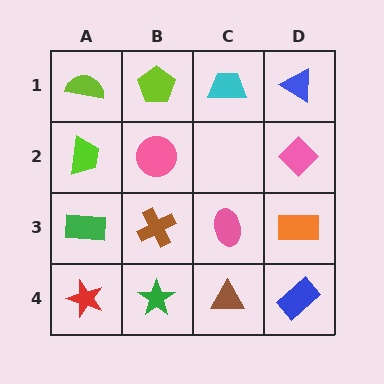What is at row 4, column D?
A blue rectangle.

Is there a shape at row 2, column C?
No, that cell is empty.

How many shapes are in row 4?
4 shapes.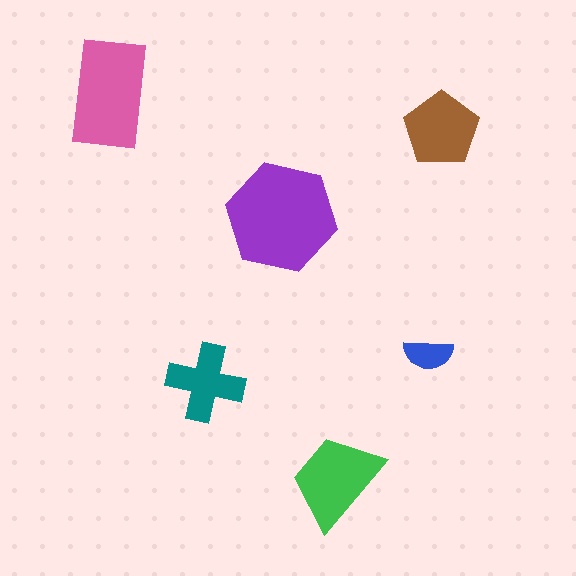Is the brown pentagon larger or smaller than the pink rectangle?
Smaller.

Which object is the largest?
The purple hexagon.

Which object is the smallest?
The blue semicircle.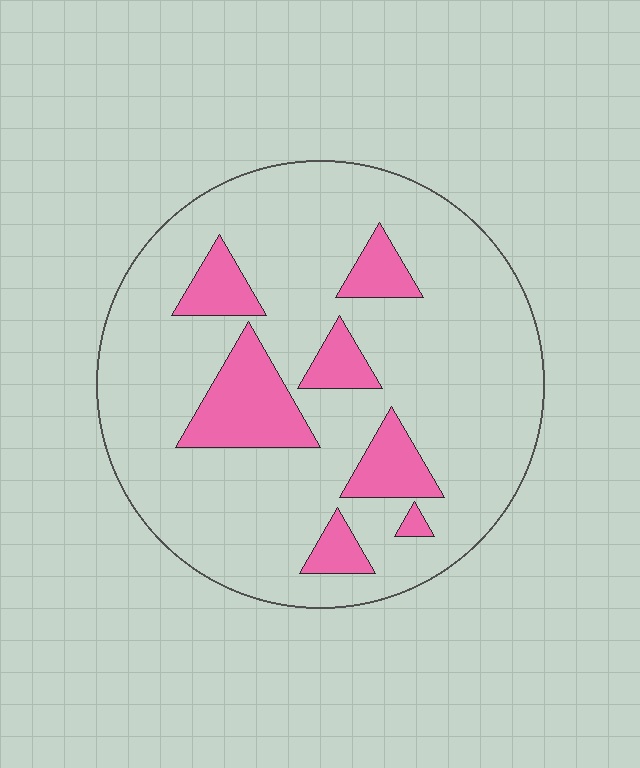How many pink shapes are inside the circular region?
7.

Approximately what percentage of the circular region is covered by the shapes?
Approximately 20%.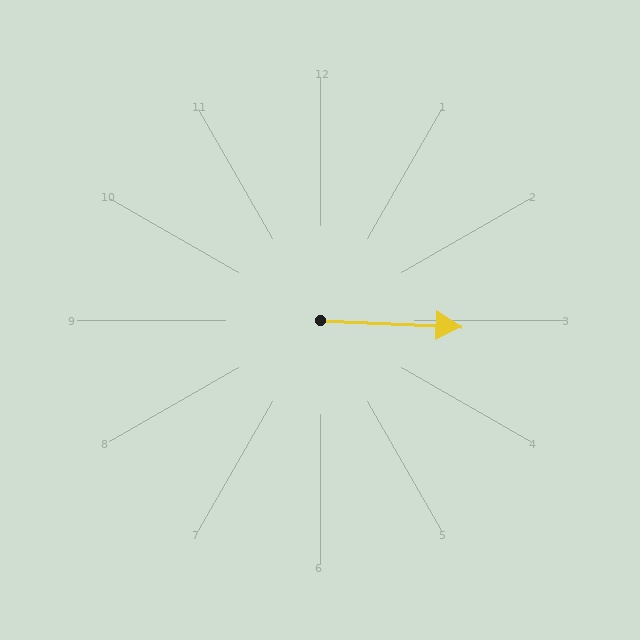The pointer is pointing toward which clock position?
Roughly 3 o'clock.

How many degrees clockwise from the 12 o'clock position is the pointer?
Approximately 92 degrees.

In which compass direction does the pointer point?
East.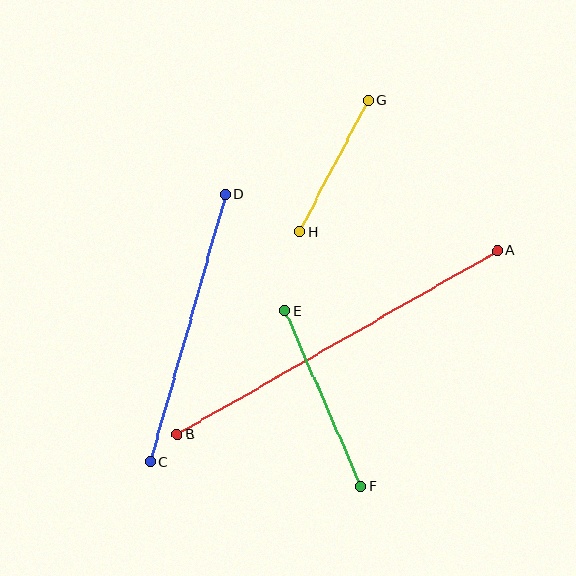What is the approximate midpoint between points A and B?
The midpoint is at approximately (337, 342) pixels.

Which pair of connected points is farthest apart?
Points A and B are farthest apart.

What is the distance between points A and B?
The distance is approximately 369 pixels.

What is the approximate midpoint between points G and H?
The midpoint is at approximately (334, 166) pixels.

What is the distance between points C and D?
The distance is approximately 278 pixels.